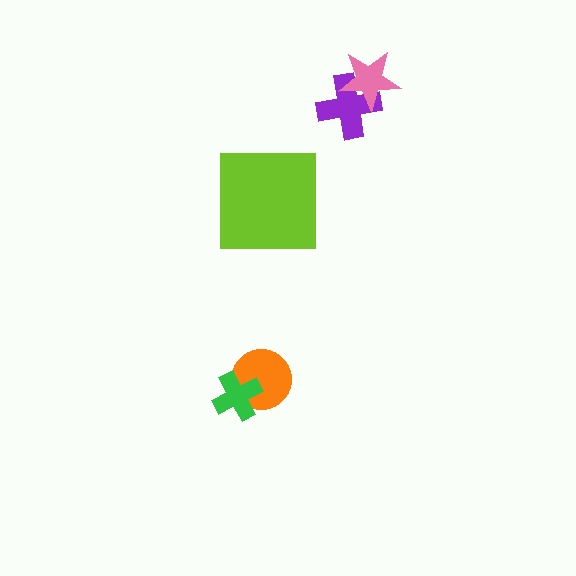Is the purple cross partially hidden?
Yes, it is partially covered by another shape.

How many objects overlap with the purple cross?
1 object overlaps with the purple cross.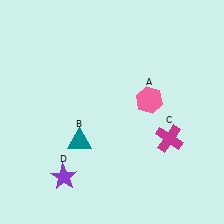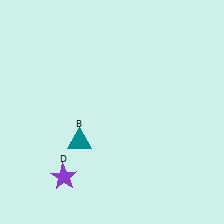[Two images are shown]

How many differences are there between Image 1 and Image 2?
There are 2 differences between the two images.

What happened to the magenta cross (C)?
The magenta cross (C) was removed in Image 2. It was in the bottom-right area of Image 1.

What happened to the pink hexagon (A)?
The pink hexagon (A) was removed in Image 2. It was in the top-right area of Image 1.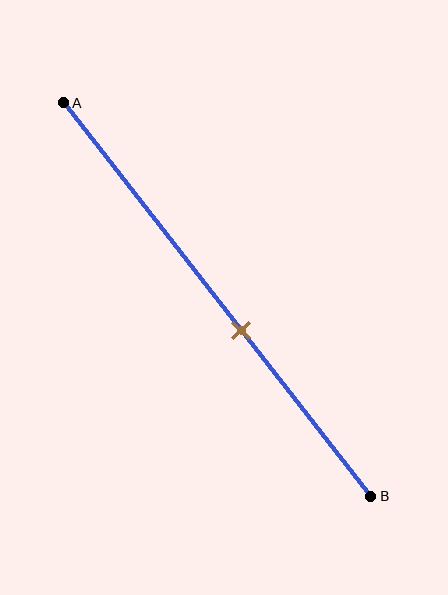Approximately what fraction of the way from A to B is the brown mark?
The brown mark is approximately 60% of the way from A to B.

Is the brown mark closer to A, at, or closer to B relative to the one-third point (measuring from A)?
The brown mark is closer to point B than the one-third point of segment AB.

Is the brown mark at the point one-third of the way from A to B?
No, the mark is at about 60% from A, not at the 33% one-third point.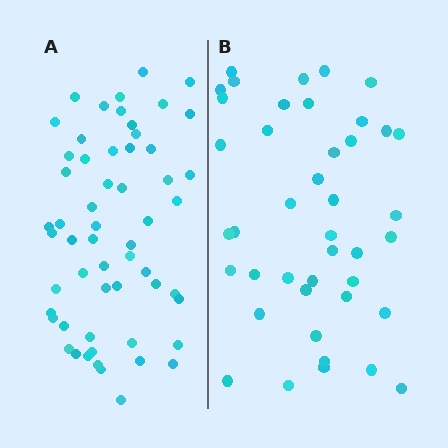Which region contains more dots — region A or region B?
Region A (the left region) has more dots.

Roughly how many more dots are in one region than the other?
Region A has approximately 15 more dots than region B.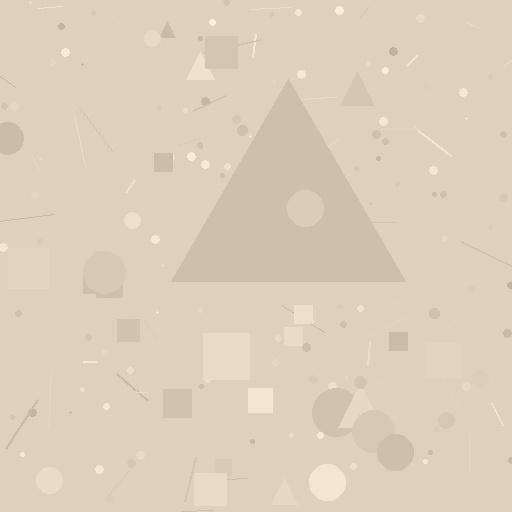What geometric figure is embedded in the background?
A triangle is embedded in the background.